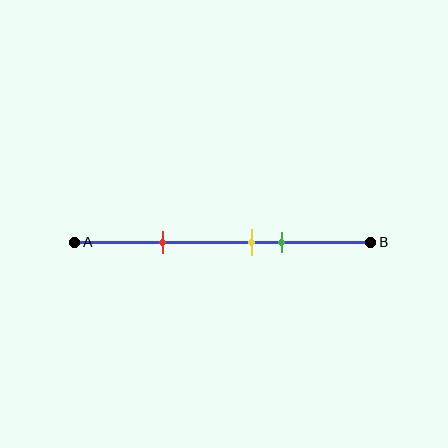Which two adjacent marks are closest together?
The yellow and green marks are the closest adjacent pair.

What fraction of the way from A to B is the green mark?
The green mark is approximately 70% (0.7) of the way from A to B.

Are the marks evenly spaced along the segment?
No, the marks are not evenly spaced.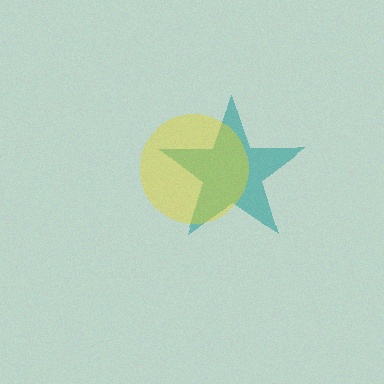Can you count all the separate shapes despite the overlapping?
Yes, there are 2 separate shapes.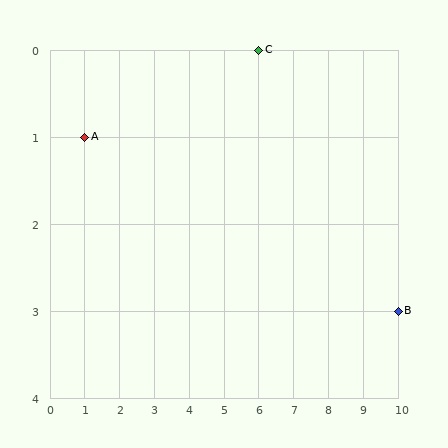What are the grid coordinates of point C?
Point C is at grid coordinates (6, 0).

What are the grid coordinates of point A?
Point A is at grid coordinates (1, 1).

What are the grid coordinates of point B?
Point B is at grid coordinates (10, 3).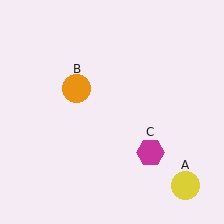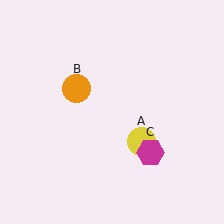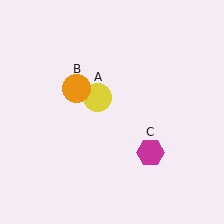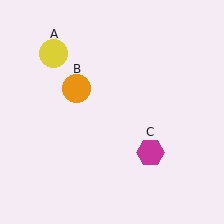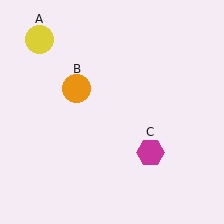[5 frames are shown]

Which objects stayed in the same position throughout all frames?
Orange circle (object B) and magenta hexagon (object C) remained stationary.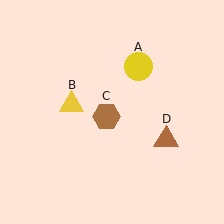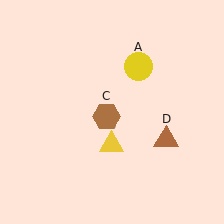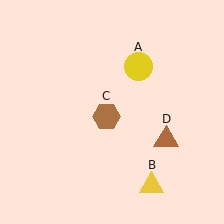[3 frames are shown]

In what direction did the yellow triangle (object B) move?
The yellow triangle (object B) moved down and to the right.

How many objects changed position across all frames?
1 object changed position: yellow triangle (object B).